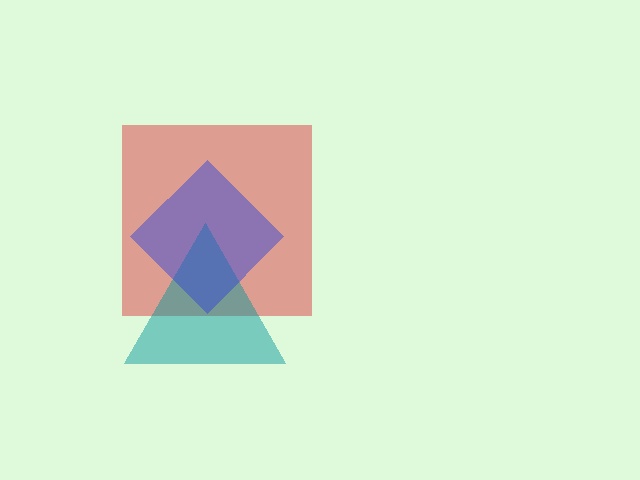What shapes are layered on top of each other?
The layered shapes are: a red square, a teal triangle, a blue diamond.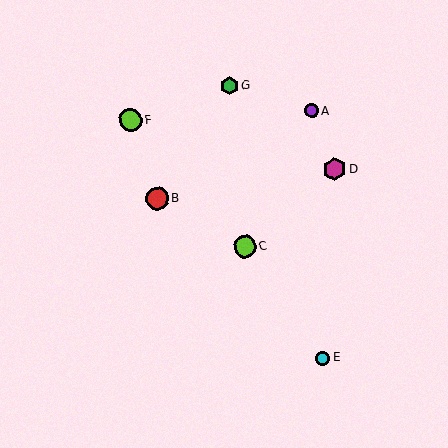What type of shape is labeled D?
Shape D is a magenta hexagon.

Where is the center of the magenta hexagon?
The center of the magenta hexagon is at (334, 169).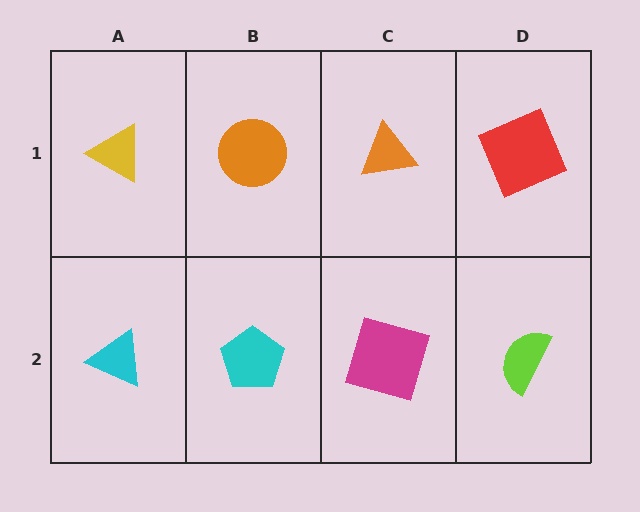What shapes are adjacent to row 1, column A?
A cyan triangle (row 2, column A), an orange circle (row 1, column B).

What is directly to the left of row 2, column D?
A magenta square.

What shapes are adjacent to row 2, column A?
A yellow triangle (row 1, column A), a cyan pentagon (row 2, column B).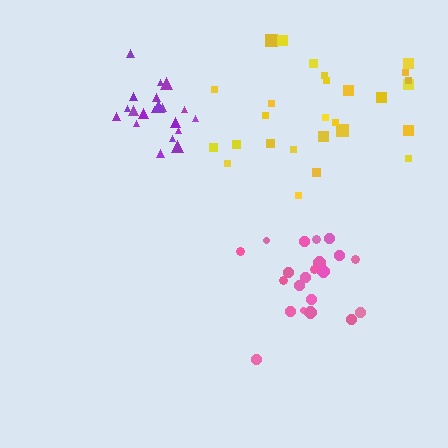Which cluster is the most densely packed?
Purple.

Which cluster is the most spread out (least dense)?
Yellow.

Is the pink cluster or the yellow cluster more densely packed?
Pink.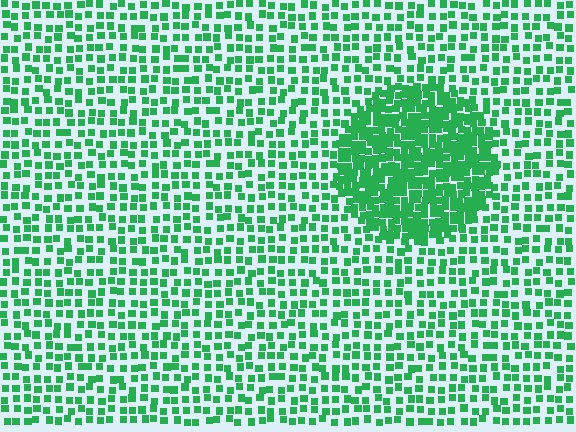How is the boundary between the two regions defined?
The boundary is defined by a change in element density (approximately 2.3x ratio). All elements are the same color, size, and shape.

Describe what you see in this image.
The image contains small green elements arranged at two different densities. A circle-shaped region is visible where the elements are more densely packed than the surrounding area.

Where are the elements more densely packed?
The elements are more densely packed inside the circle boundary.